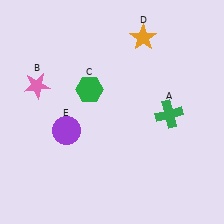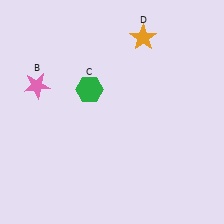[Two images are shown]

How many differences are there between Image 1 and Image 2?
There are 2 differences between the two images.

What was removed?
The green cross (A), the purple circle (E) were removed in Image 2.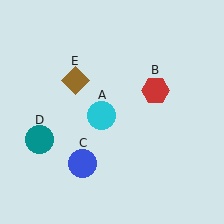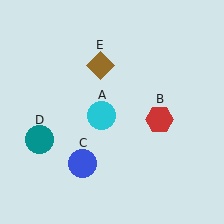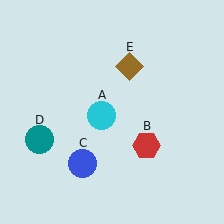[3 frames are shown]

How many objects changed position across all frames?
2 objects changed position: red hexagon (object B), brown diamond (object E).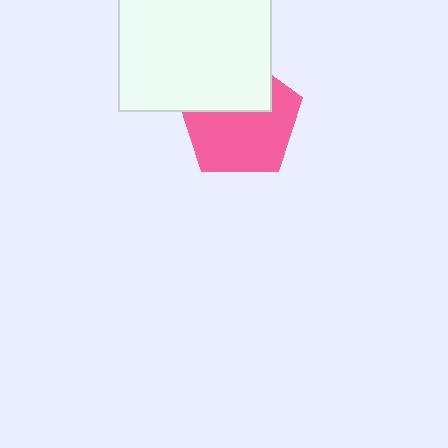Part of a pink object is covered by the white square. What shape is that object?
It is a pentagon.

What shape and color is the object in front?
The object in front is a white square.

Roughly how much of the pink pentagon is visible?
About half of it is visible (roughly 64%).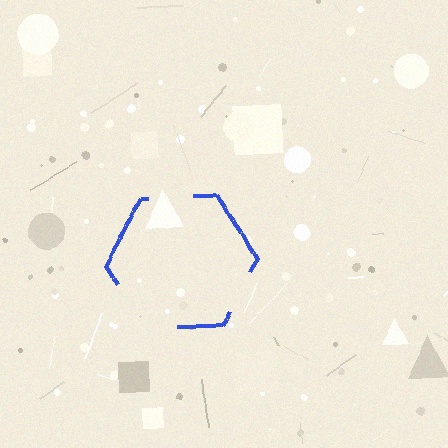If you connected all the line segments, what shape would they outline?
They would outline a hexagon.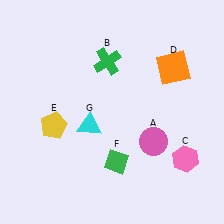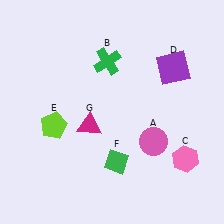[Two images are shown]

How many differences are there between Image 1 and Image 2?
There are 3 differences between the two images.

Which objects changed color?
D changed from orange to purple. E changed from yellow to lime. G changed from cyan to magenta.